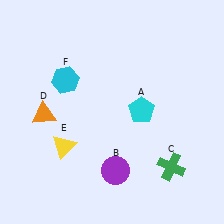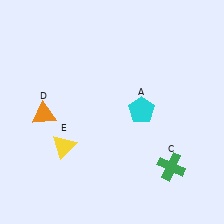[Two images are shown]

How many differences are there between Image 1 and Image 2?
There are 2 differences between the two images.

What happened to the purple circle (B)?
The purple circle (B) was removed in Image 2. It was in the bottom-right area of Image 1.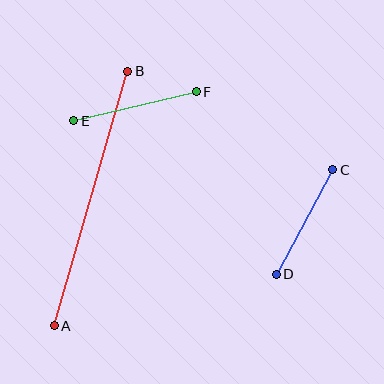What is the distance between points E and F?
The distance is approximately 126 pixels.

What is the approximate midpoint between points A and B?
The midpoint is at approximately (91, 199) pixels.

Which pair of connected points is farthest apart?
Points A and B are farthest apart.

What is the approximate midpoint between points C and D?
The midpoint is at approximately (304, 222) pixels.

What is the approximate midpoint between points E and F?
The midpoint is at approximately (135, 106) pixels.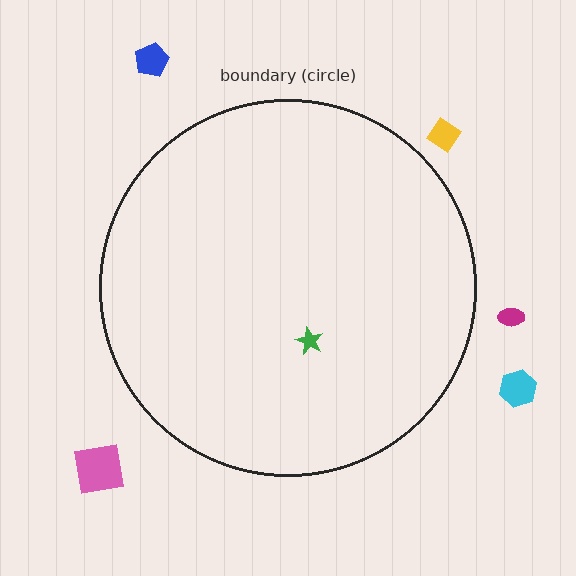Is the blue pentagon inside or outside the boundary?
Outside.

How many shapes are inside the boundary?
1 inside, 5 outside.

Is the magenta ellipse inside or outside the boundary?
Outside.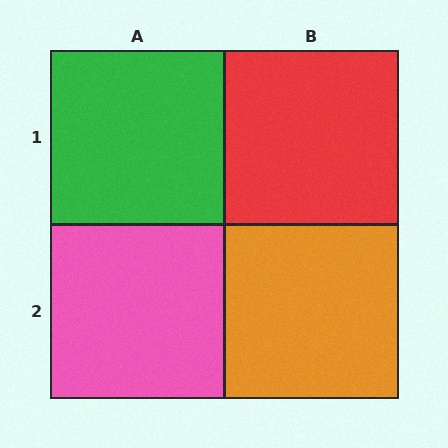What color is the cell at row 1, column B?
Red.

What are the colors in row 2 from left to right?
Pink, orange.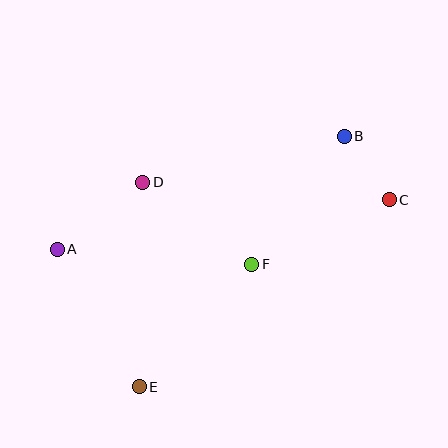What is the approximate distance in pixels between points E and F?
The distance between E and F is approximately 166 pixels.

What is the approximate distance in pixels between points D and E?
The distance between D and E is approximately 205 pixels.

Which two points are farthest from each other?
Points A and C are farthest from each other.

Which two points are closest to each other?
Points B and C are closest to each other.